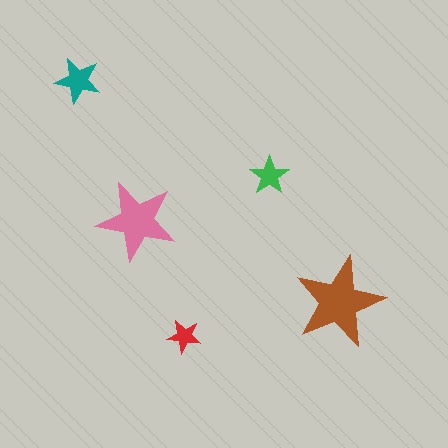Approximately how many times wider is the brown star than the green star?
About 2.5 times wider.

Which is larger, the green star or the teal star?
The teal one.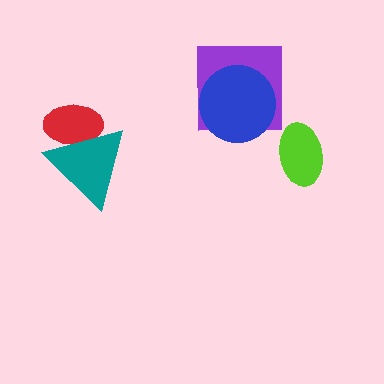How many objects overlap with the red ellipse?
1 object overlaps with the red ellipse.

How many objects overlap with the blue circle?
1 object overlaps with the blue circle.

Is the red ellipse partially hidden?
Yes, it is partially covered by another shape.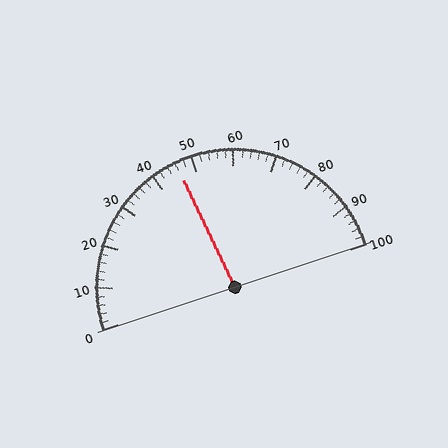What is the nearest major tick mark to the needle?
The nearest major tick mark is 50.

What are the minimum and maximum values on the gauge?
The gauge ranges from 0 to 100.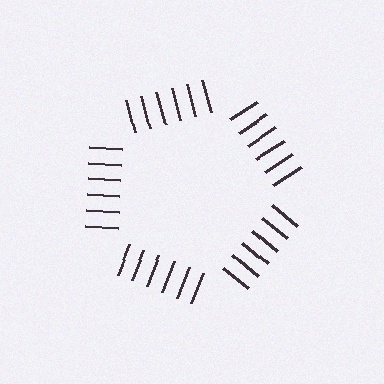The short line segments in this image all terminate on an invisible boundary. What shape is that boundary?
An illusory pentagon — the line segments terminate on its edges but no continuous stroke is drawn.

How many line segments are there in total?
30 — 6 along each of the 5 edges.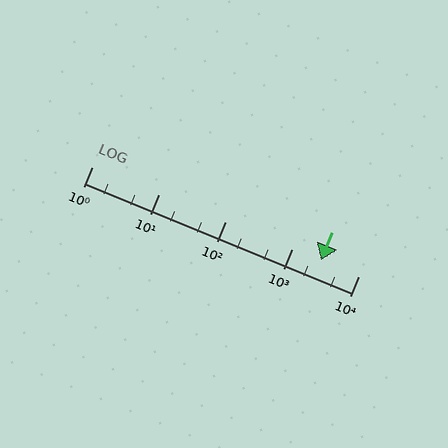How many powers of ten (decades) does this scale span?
The scale spans 4 decades, from 1 to 10000.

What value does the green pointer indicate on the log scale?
The pointer indicates approximately 2700.